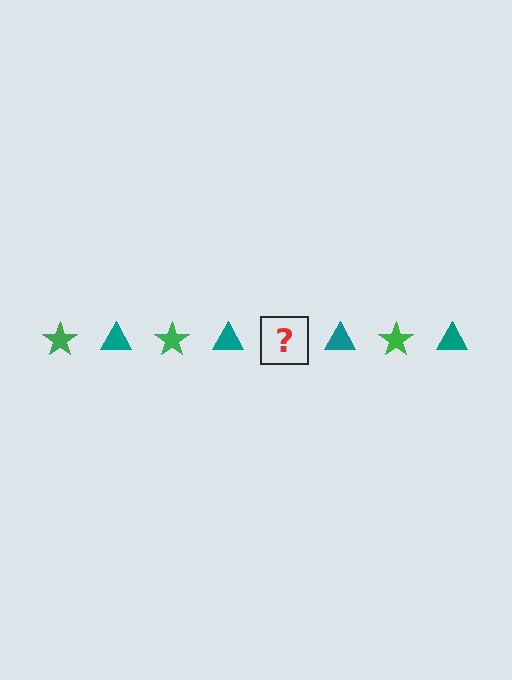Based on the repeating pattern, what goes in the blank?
The blank should be a green star.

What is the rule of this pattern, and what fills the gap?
The rule is that the pattern alternates between green star and teal triangle. The gap should be filled with a green star.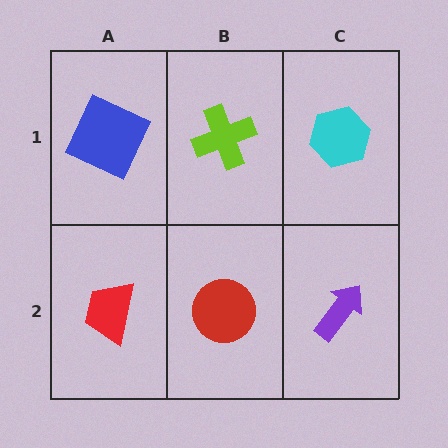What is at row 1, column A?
A blue square.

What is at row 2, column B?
A red circle.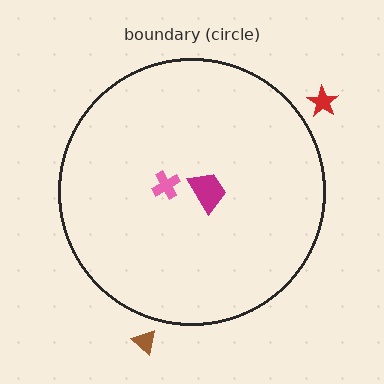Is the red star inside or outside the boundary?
Outside.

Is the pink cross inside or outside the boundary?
Inside.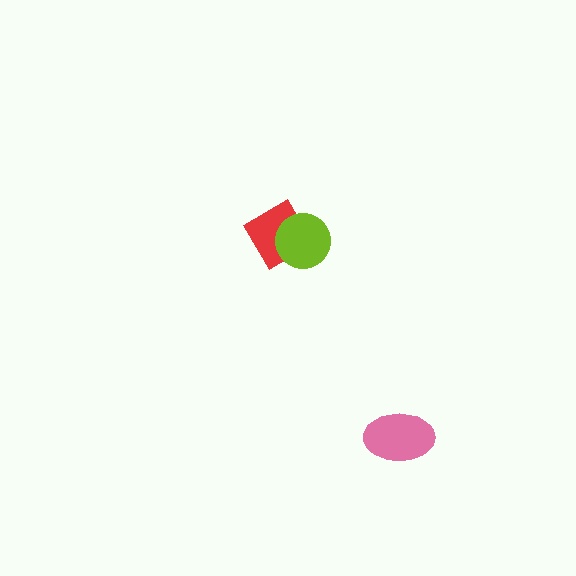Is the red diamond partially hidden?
Yes, it is partially covered by another shape.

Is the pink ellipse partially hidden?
No, no other shape covers it.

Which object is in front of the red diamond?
The lime circle is in front of the red diamond.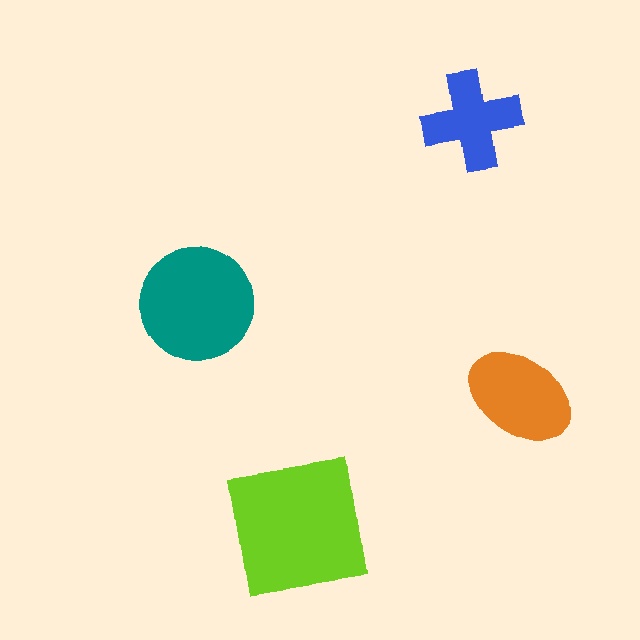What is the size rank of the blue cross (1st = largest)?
4th.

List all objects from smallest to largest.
The blue cross, the orange ellipse, the teal circle, the lime square.